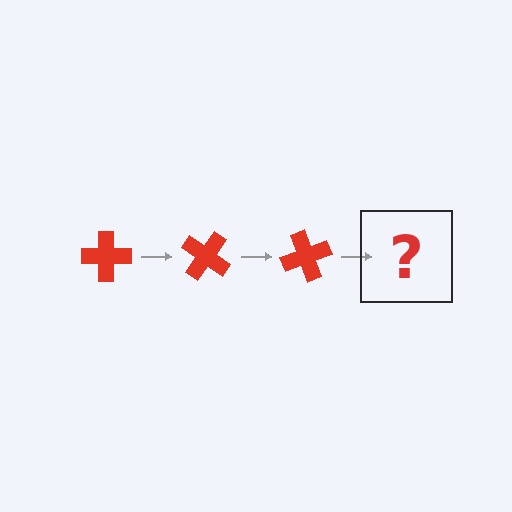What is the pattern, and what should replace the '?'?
The pattern is that the cross rotates 35 degrees each step. The '?' should be a red cross rotated 105 degrees.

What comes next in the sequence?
The next element should be a red cross rotated 105 degrees.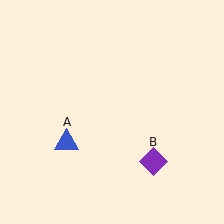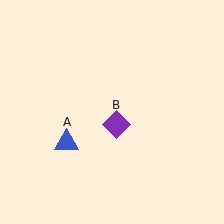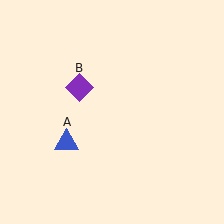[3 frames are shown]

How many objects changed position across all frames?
1 object changed position: purple diamond (object B).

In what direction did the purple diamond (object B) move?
The purple diamond (object B) moved up and to the left.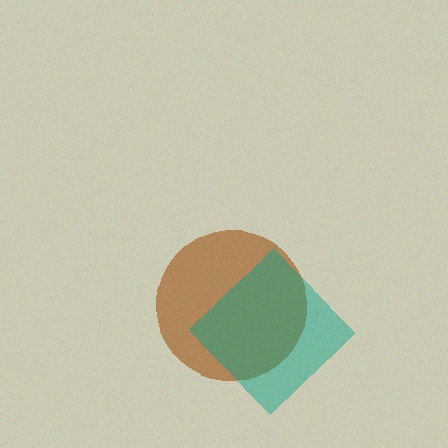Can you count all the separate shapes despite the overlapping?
Yes, there are 2 separate shapes.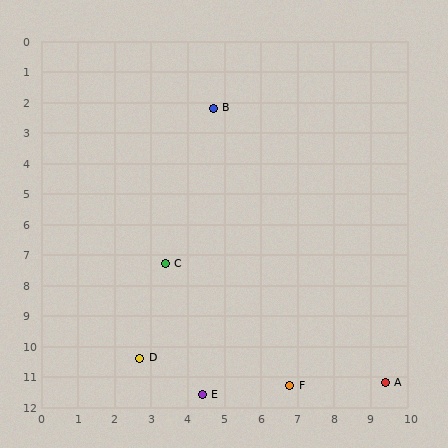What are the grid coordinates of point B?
Point B is at approximately (4.7, 2.2).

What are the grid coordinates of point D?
Point D is at approximately (2.7, 10.4).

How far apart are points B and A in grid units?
Points B and A are about 10.2 grid units apart.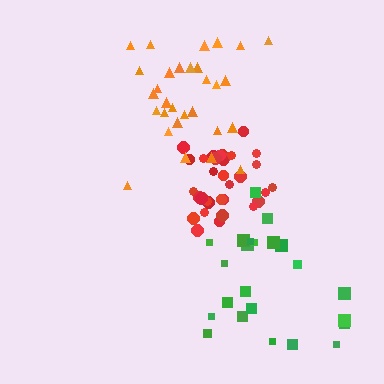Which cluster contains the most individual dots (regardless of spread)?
Red (35).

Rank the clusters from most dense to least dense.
red, orange, green.